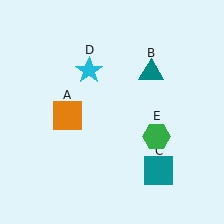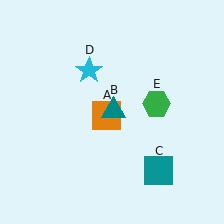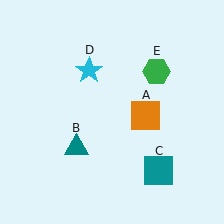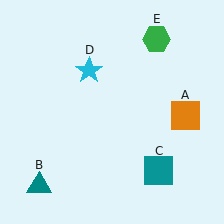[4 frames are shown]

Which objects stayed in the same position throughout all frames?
Teal square (object C) and cyan star (object D) remained stationary.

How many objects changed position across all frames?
3 objects changed position: orange square (object A), teal triangle (object B), green hexagon (object E).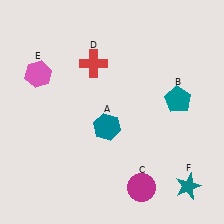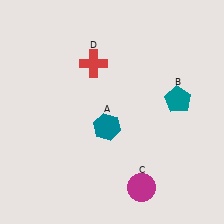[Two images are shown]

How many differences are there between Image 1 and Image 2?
There are 2 differences between the two images.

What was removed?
The teal star (F), the pink hexagon (E) were removed in Image 2.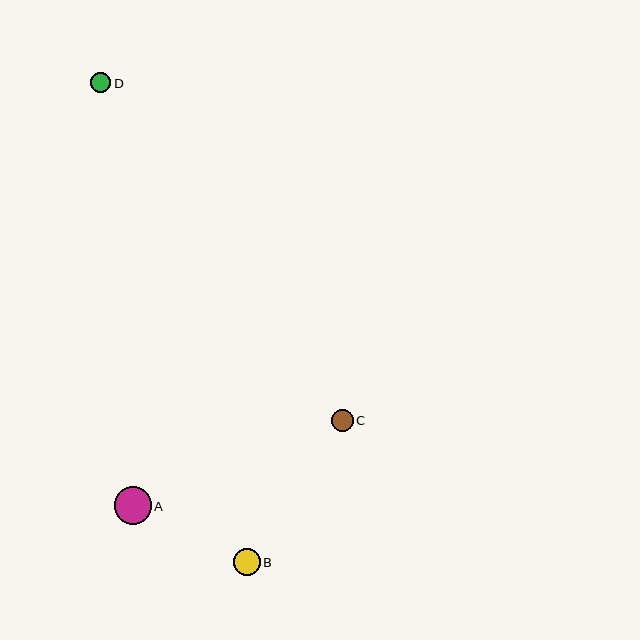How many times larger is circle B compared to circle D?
Circle B is approximately 1.3 times the size of circle D.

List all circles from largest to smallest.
From largest to smallest: A, B, C, D.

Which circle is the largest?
Circle A is the largest with a size of approximately 37 pixels.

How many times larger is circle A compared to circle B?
Circle A is approximately 1.4 times the size of circle B.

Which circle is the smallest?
Circle D is the smallest with a size of approximately 20 pixels.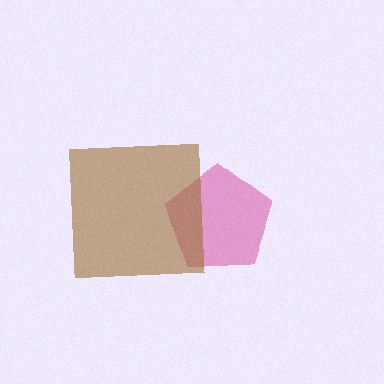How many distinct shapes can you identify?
There are 2 distinct shapes: a pink pentagon, a brown square.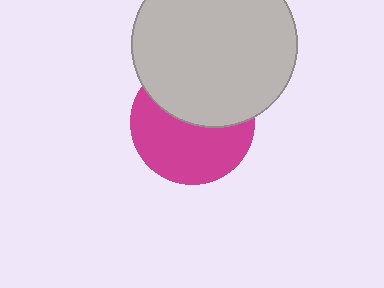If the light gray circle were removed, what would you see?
You would see the complete magenta circle.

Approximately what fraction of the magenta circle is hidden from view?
Roughly 44% of the magenta circle is hidden behind the light gray circle.